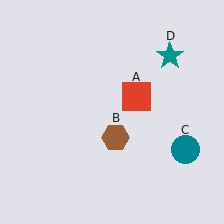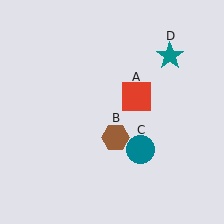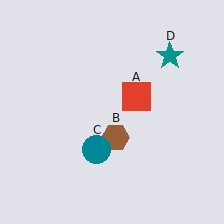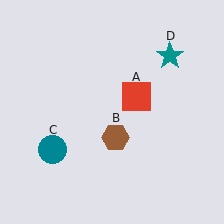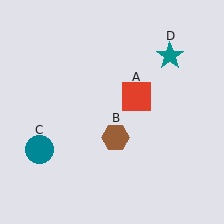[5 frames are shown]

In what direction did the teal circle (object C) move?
The teal circle (object C) moved left.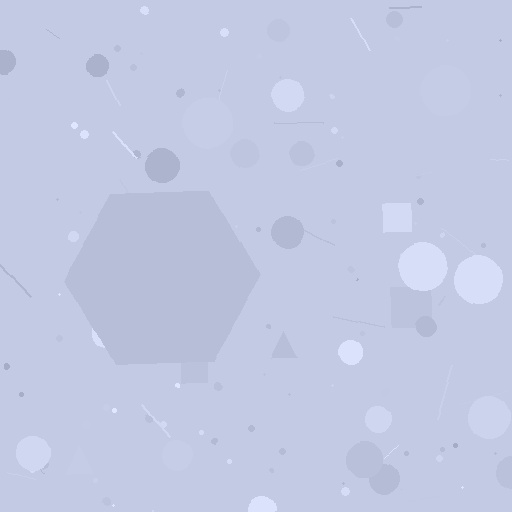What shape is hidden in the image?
A hexagon is hidden in the image.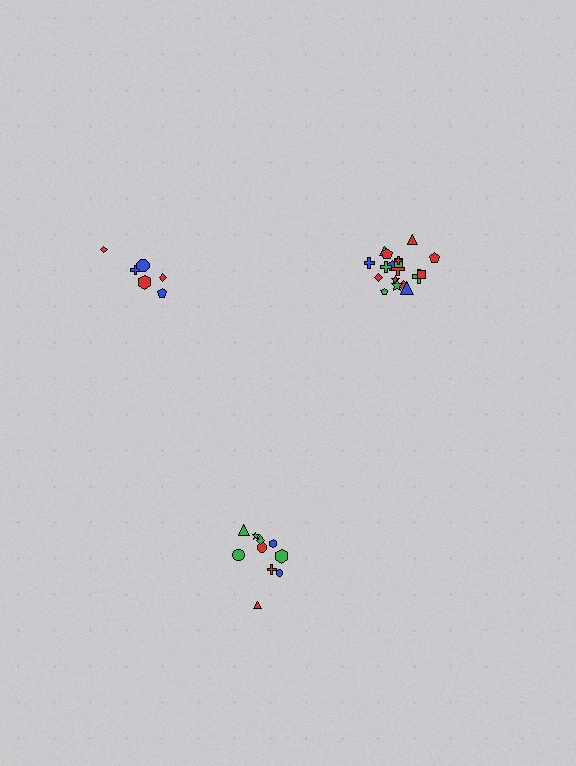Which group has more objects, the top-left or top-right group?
The top-right group.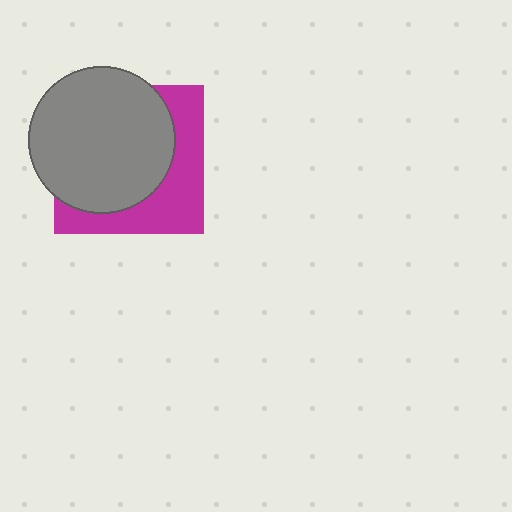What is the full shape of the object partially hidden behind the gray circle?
The partially hidden object is a magenta square.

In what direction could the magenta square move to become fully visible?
The magenta square could move toward the lower-right. That would shift it out from behind the gray circle entirely.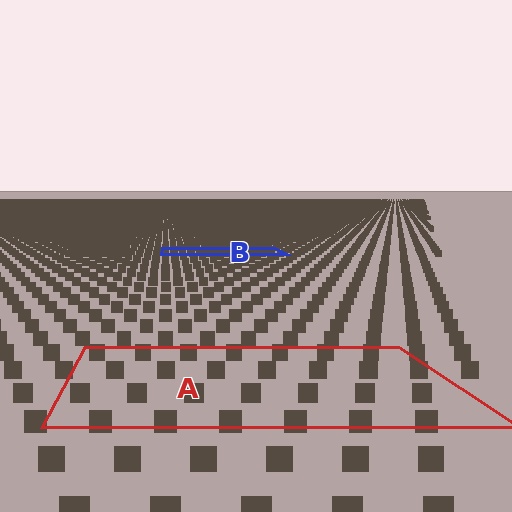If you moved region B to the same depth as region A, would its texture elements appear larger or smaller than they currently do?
They would appear larger. At a closer depth, the same texture elements are projected at a bigger on-screen size.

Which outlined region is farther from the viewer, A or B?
Region B is farther from the viewer — the texture elements inside it appear smaller and more densely packed.